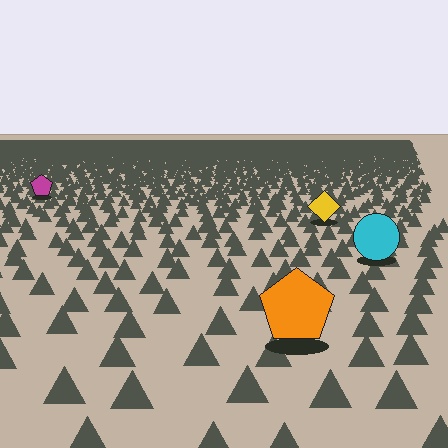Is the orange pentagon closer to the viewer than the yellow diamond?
Yes. The orange pentagon is closer — you can tell from the texture gradient: the ground texture is coarser near it.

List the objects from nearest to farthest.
From nearest to farthest: the orange pentagon, the cyan circle, the yellow diamond, the magenta pentagon.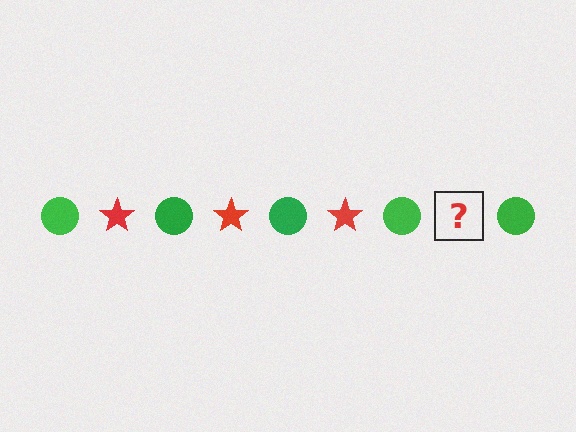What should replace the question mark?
The question mark should be replaced with a red star.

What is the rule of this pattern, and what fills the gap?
The rule is that the pattern alternates between green circle and red star. The gap should be filled with a red star.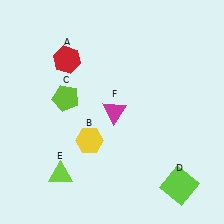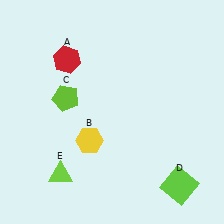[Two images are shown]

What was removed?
The magenta triangle (F) was removed in Image 2.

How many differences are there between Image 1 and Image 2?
There is 1 difference between the two images.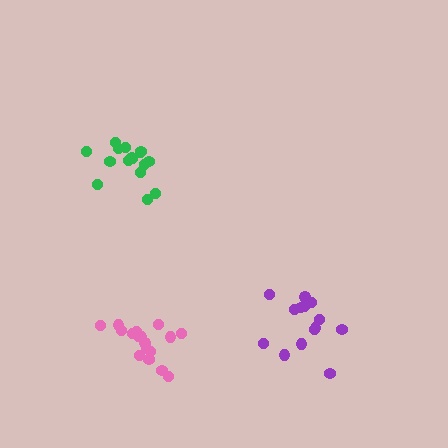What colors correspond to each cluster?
The clusters are colored: pink, green, purple.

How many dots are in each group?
Group 1: 18 dots, Group 2: 16 dots, Group 3: 14 dots (48 total).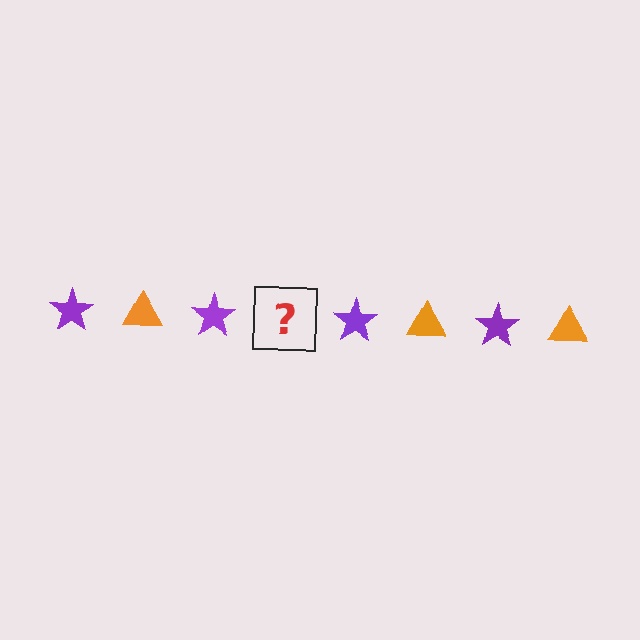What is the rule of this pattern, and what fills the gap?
The rule is that the pattern alternates between purple star and orange triangle. The gap should be filled with an orange triangle.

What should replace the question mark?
The question mark should be replaced with an orange triangle.